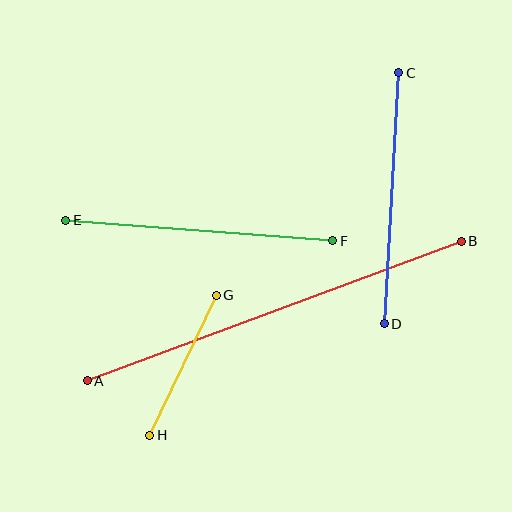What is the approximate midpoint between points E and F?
The midpoint is at approximately (199, 231) pixels.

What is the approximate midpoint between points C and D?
The midpoint is at approximately (391, 198) pixels.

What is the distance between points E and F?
The distance is approximately 268 pixels.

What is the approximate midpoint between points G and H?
The midpoint is at approximately (183, 365) pixels.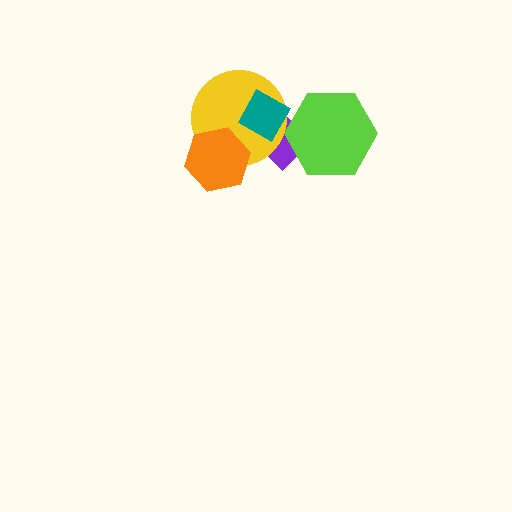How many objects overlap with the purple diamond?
3 objects overlap with the purple diamond.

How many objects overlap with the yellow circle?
3 objects overlap with the yellow circle.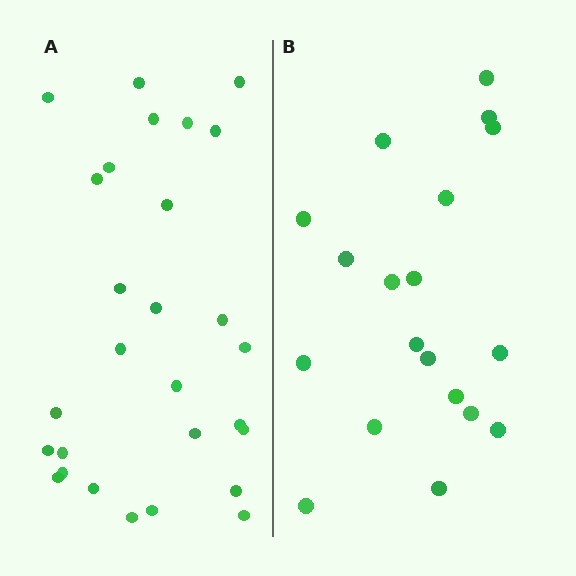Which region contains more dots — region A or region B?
Region A (the left region) has more dots.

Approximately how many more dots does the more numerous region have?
Region A has roughly 8 or so more dots than region B.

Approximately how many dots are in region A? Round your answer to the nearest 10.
About 30 dots. (The exact count is 28, which rounds to 30.)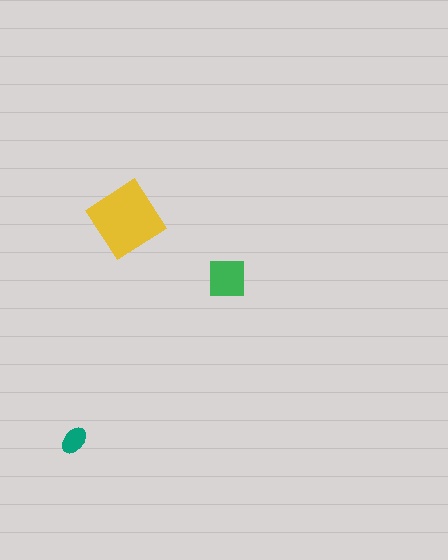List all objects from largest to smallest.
The yellow diamond, the green square, the teal ellipse.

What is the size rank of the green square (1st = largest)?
2nd.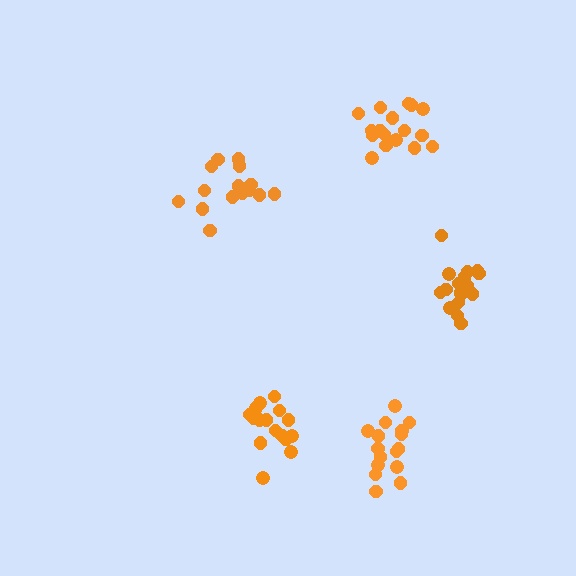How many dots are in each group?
Group 1: 16 dots, Group 2: 17 dots, Group 3: 17 dots, Group 4: 15 dots, Group 5: 16 dots (81 total).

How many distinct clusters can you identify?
There are 5 distinct clusters.